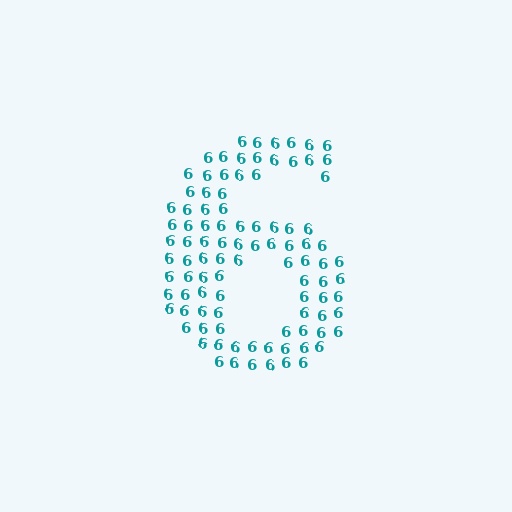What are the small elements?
The small elements are digit 6's.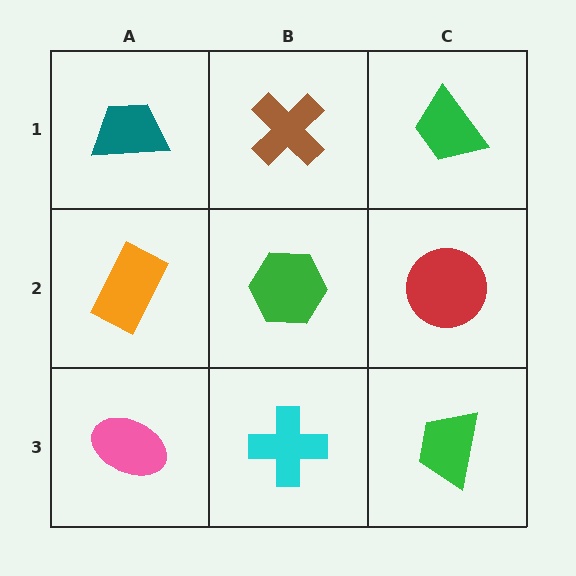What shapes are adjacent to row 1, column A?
An orange rectangle (row 2, column A), a brown cross (row 1, column B).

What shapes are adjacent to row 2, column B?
A brown cross (row 1, column B), a cyan cross (row 3, column B), an orange rectangle (row 2, column A), a red circle (row 2, column C).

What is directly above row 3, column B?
A green hexagon.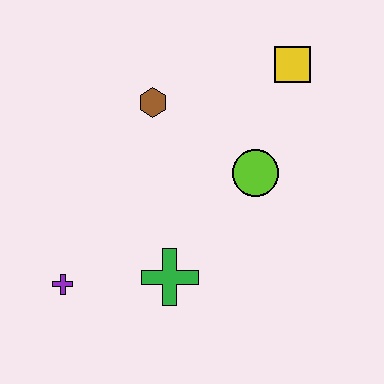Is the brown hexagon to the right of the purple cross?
Yes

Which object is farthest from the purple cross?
The yellow square is farthest from the purple cross.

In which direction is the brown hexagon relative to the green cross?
The brown hexagon is above the green cross.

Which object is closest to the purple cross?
The green cross is closest to the purple cross.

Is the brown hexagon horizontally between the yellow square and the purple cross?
Yes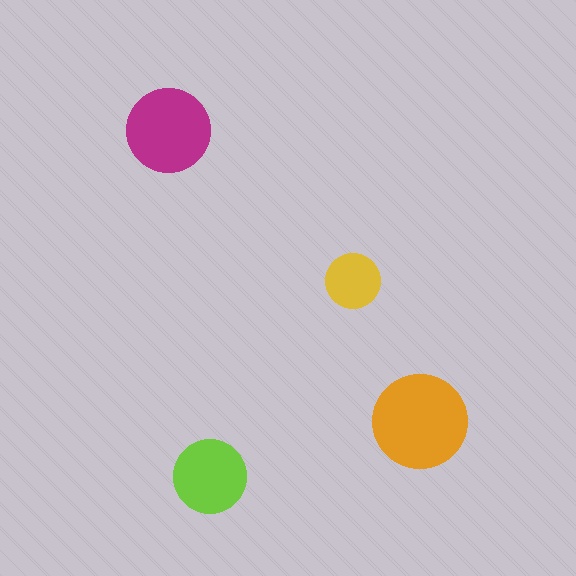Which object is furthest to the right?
The orange circle is rightmost.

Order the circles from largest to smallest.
the orange one, the magenta one, the lime one, the yellow one.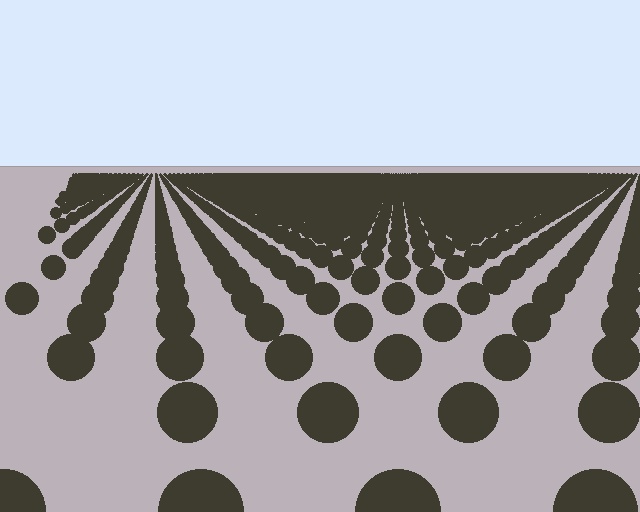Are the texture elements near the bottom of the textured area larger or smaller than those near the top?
Larger. Near the bottom, elements are closer to the viewer and appear at a bigger on-screen size.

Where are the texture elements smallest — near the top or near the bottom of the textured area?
Near the top.